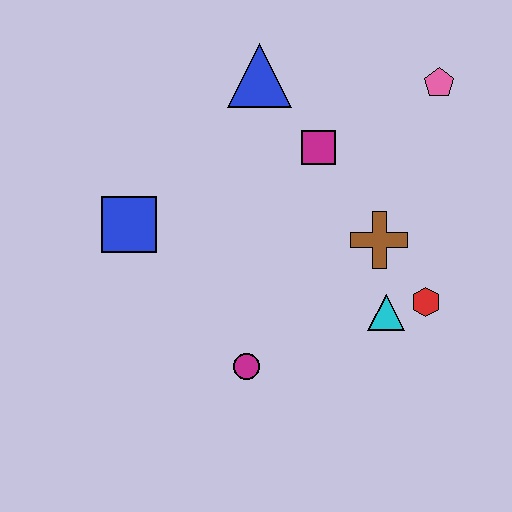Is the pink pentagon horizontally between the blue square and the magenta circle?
No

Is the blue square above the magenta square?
No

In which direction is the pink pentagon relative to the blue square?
The pink pentagon is to the right of the blue square.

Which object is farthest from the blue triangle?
The magenta circle is farthest from the blue triangle.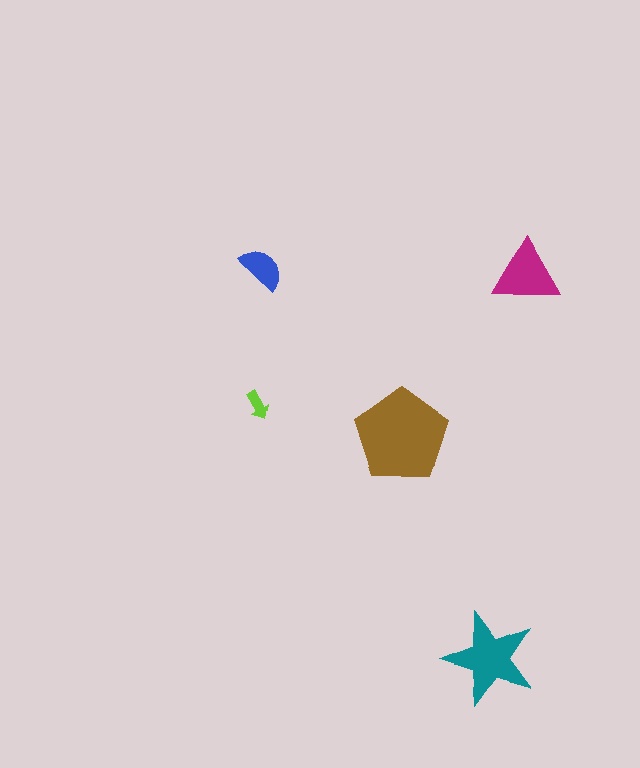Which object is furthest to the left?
The lime arrow is leftmost.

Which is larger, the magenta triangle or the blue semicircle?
The magenta triangle.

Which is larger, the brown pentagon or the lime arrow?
The brown pentagon.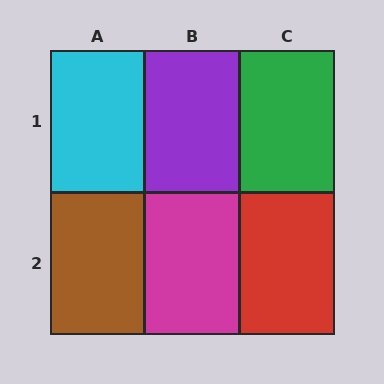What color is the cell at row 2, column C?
Red.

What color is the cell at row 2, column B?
Magenta.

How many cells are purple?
1 cell is purple.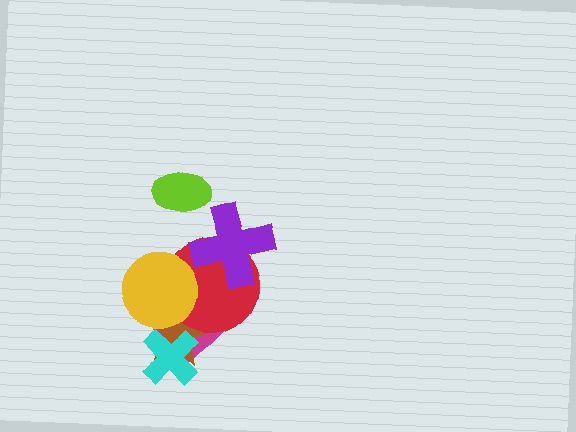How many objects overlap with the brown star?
4 objects overlap with the brown star.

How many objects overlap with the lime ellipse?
0 objects overlap with the lime ellipse.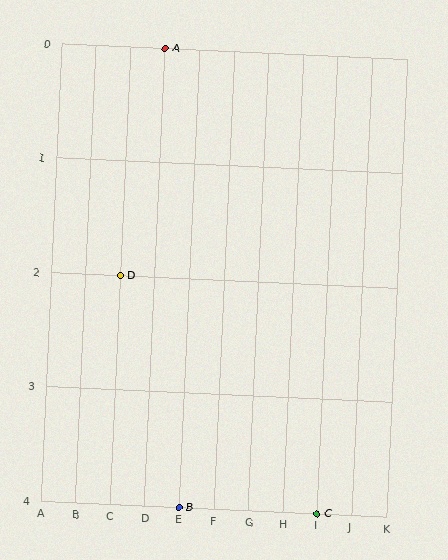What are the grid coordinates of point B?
Point B is at grid coordinates (E, 4).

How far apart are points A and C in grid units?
Points A and C are 5 columns and 4 rows apart (about 6.4 grid units diagonally).